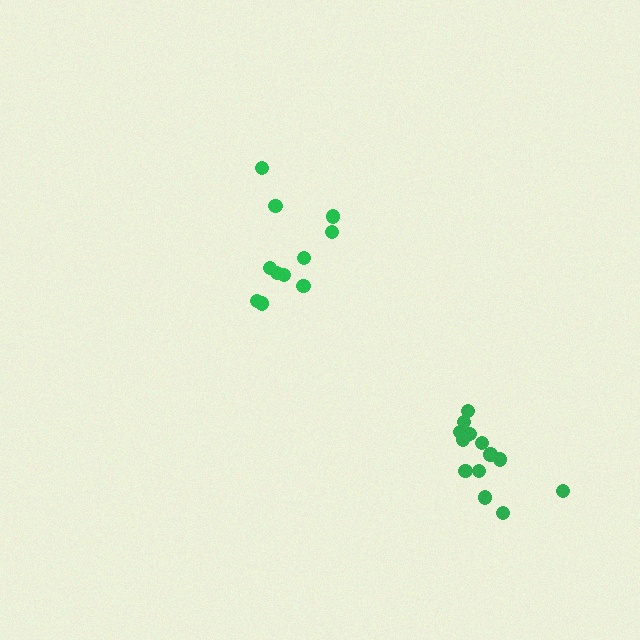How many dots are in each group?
Group 1: 13 dots, Group 2: 11 dots (24 total).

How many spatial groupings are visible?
There are 2 spatial groupings.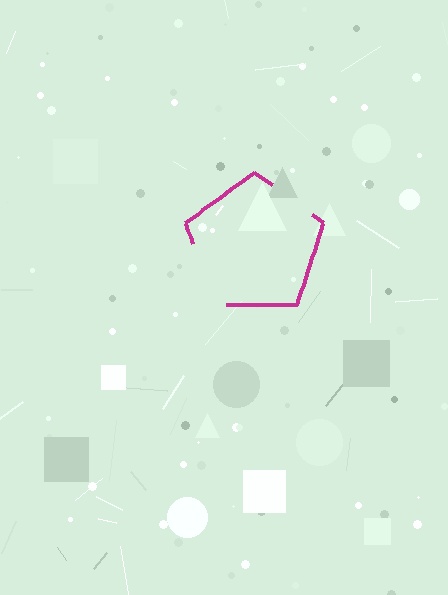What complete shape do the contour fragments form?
The contour fragments form a pentagon.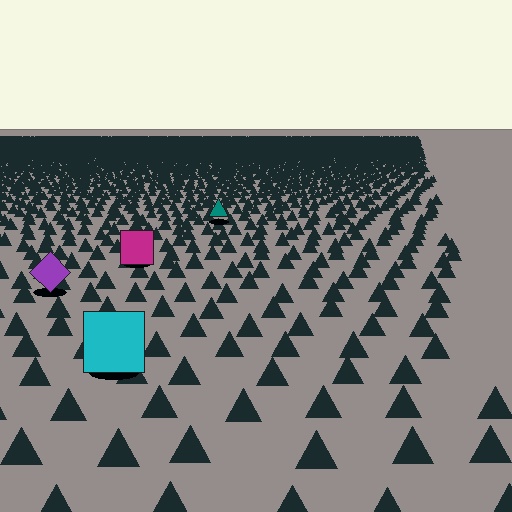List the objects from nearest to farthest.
From nearest to farthest: the cyan square, the purple diamond, the magenta square, the teal triangle.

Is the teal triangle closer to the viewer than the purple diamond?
No. The purple diamond is closer — you can tell from the texture gradient: the ground texture is coarser near it.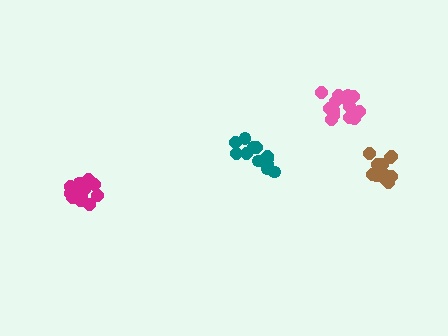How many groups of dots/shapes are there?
There are 4 groups.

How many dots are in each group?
Group 1: 16 dots, Group 2: 14 dots, Group 3: 16 dots, Group 4: 12 dots (58 total).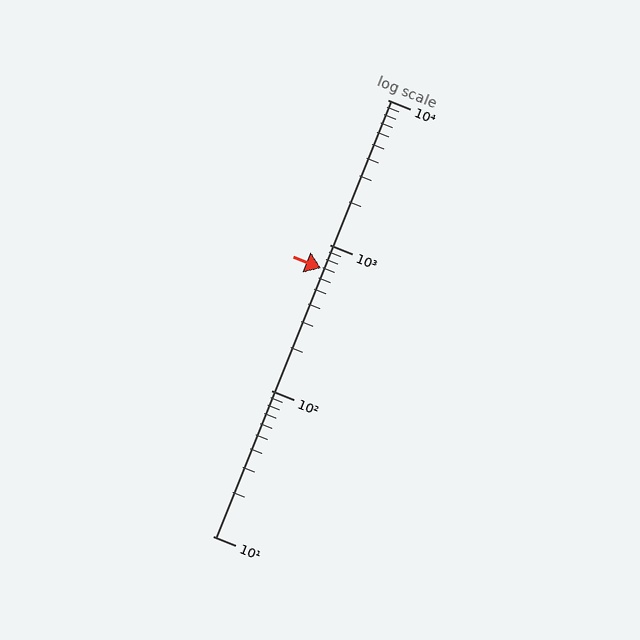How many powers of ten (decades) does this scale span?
The scale spans 3 decades, from 10 to 10000.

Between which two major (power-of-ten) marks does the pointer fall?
The pointer is between 100 and 1000.